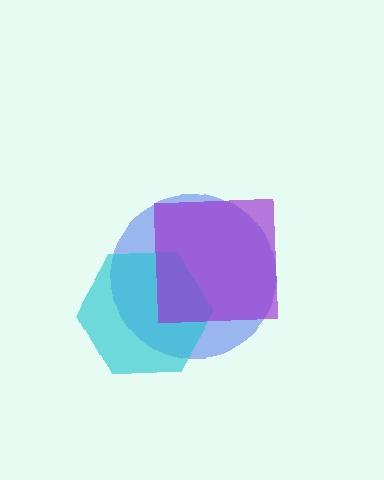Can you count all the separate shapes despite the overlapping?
Yes, there are 3 separate shapes.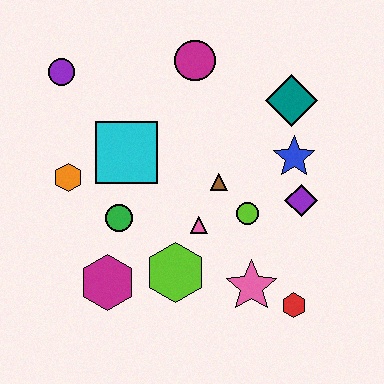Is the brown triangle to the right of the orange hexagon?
Yes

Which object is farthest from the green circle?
The teal diamond is farthest from the green circle.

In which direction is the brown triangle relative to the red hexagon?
The brown triangle is above the red hexagon.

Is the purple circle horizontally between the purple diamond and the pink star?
No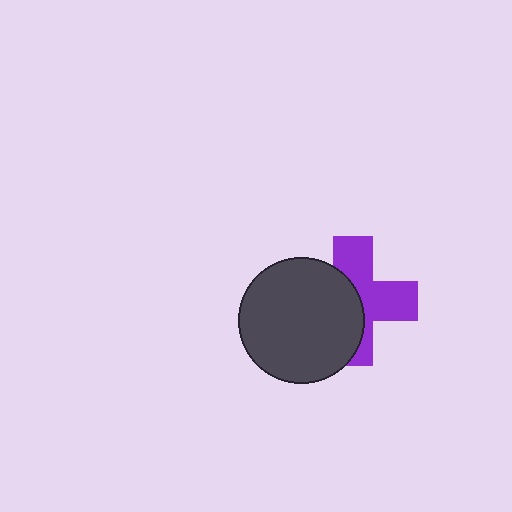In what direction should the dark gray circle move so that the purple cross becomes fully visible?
The dark gray circle should move left. That is the shortest direction to clear the overlap and leave the purple cross fully visible.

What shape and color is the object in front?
The object in front is a dark gray circle.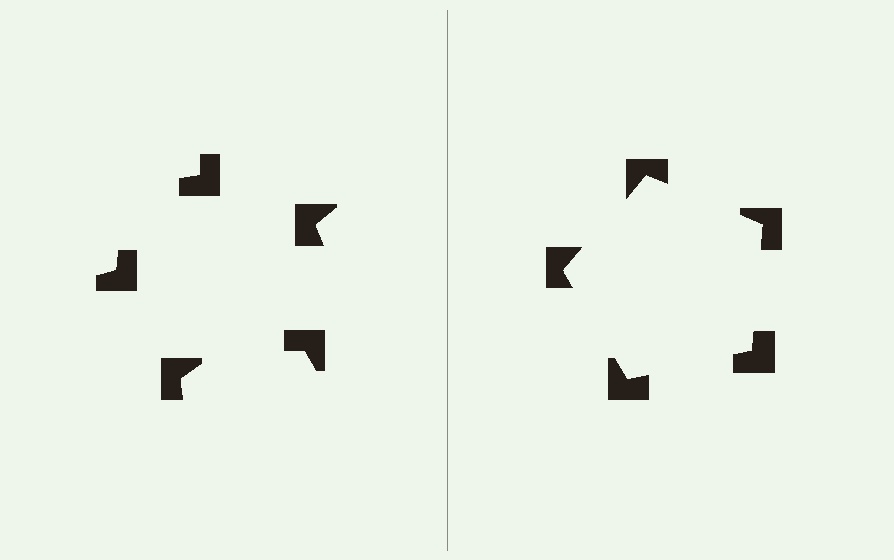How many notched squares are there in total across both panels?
10 — 5 on each side.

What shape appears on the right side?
An illusory pentagon.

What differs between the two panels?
The notched squares are positioned identically on both sides; only the wedge orientations differ. On the right they align to a pentagon; on the left they are misaligned.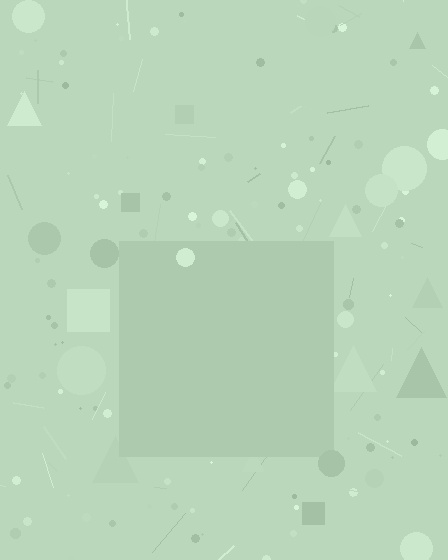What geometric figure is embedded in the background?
A square is embedded in the background.